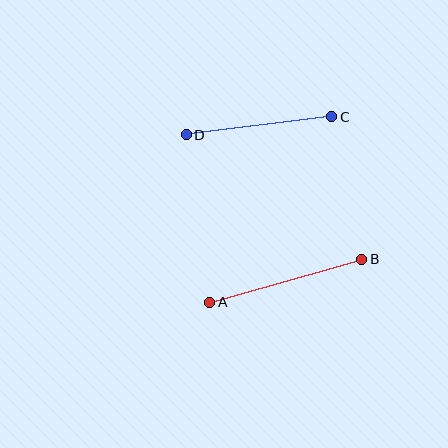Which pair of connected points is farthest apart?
Points A and B are farthest apart.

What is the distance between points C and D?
The distance is approximately 147 pixels.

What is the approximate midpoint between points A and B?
The midpoint is at approximately (286, 281) pixels.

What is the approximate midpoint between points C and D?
The midpoint is at approximately (259, 126) pixels.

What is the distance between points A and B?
The distance is approximately 158 pixels.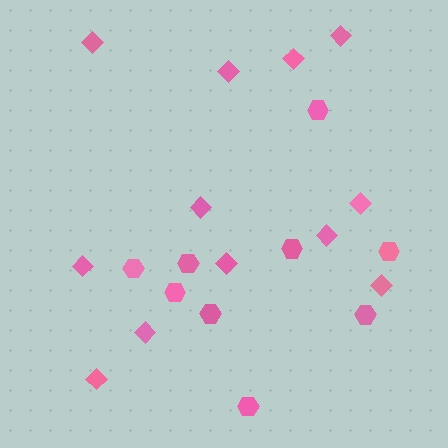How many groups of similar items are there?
There are 2 groups: one group of diamonds (12) and one group of hexagons (9).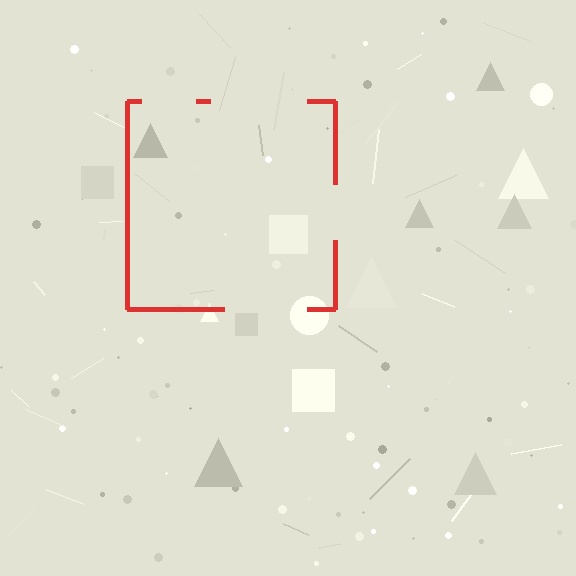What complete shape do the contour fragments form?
The contour fragments form a square.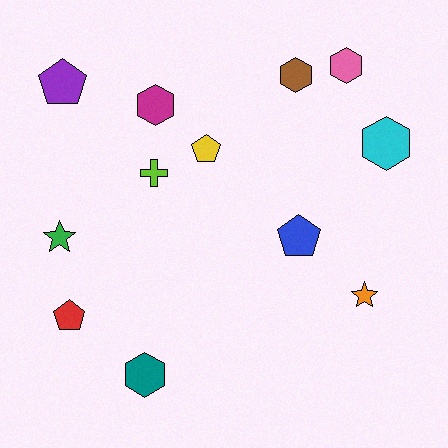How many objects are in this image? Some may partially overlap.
There are 12 objects.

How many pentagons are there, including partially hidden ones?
There are 4 pentagons.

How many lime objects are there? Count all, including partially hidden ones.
There is 1 lime object.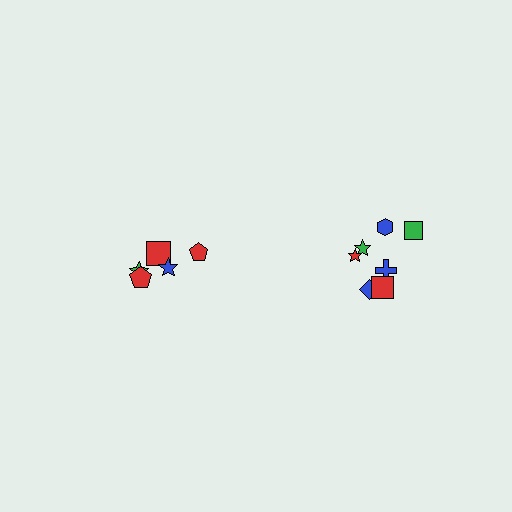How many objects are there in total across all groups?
There are 12 objects.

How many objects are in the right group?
There are 7 objects.